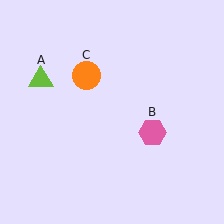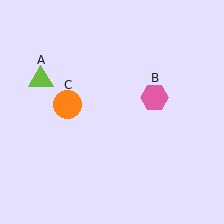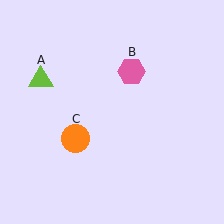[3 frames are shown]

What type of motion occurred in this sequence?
The pink hexagon (object B), orange circle (object C) rotated counterclockwise around the center of the scene.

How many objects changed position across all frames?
2 objects changed position: pink hexagon (object B), orange circle (object C).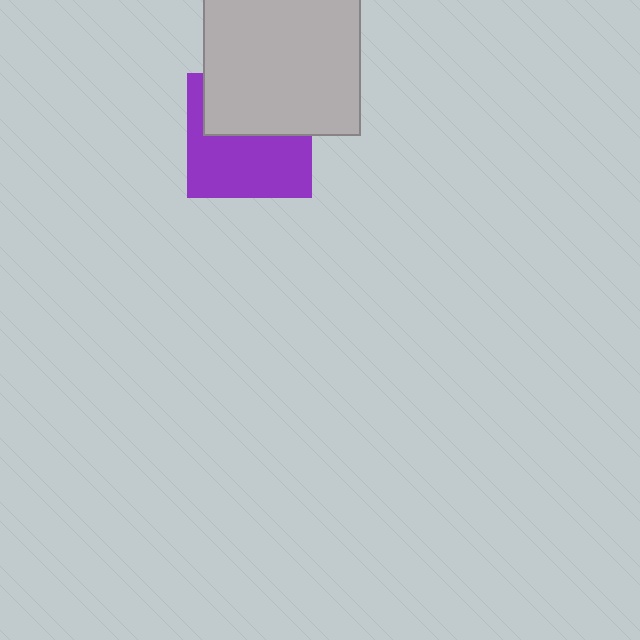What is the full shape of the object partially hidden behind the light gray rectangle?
The partially hidden object is a purple square.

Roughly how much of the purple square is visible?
About half of it is visible (roughly 56%).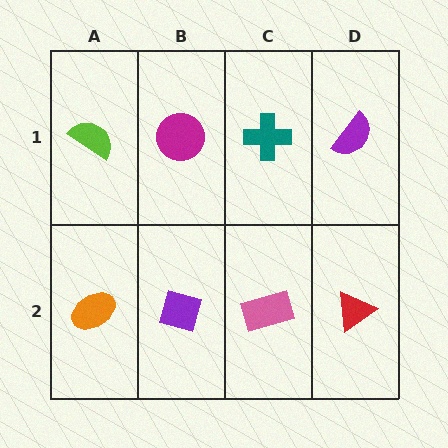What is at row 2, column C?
A pink rectangle.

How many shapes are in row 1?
4 shapes.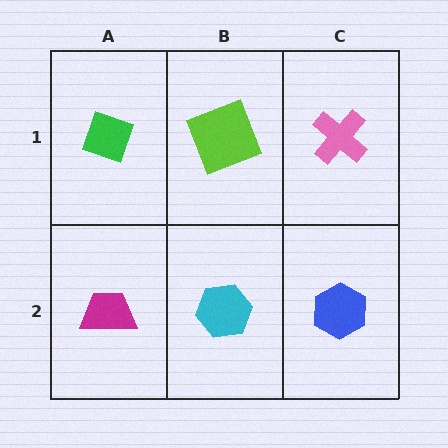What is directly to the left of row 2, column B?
A magenta trapezoid.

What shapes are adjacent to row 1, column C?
A blue hexagon (row 2, column C), a lime square (row 1, column B).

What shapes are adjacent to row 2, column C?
A pink cross (row 1, column C), a cyan hexagon (row 2, column B).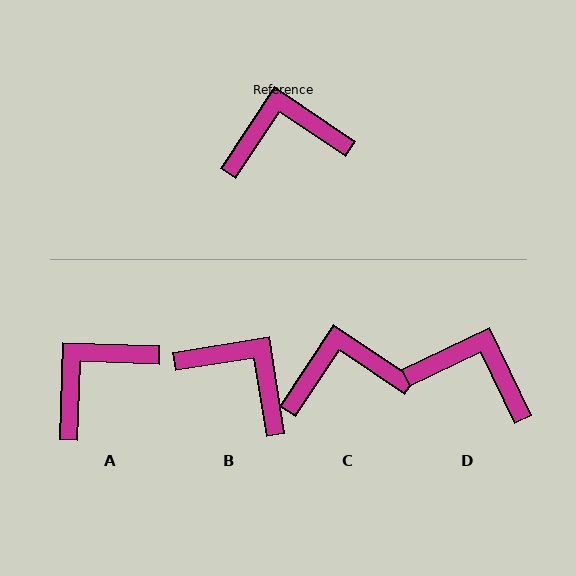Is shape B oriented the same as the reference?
No, it is off by about 47 degrees.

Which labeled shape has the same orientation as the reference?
C.